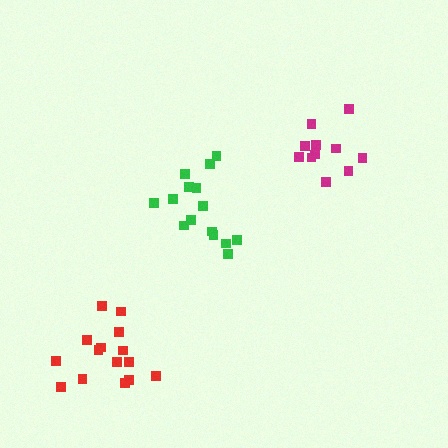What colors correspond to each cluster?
The clusters are colored: green, red, magenta.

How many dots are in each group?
Group 1: 15 dots, Group 2: 15 dots, Group 3: 11 dots (41 total).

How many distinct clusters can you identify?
There are 3 distinct clusters.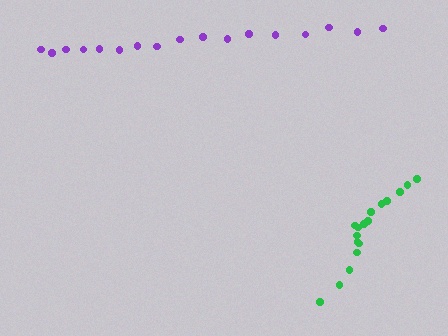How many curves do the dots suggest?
There are 2 distinct paths.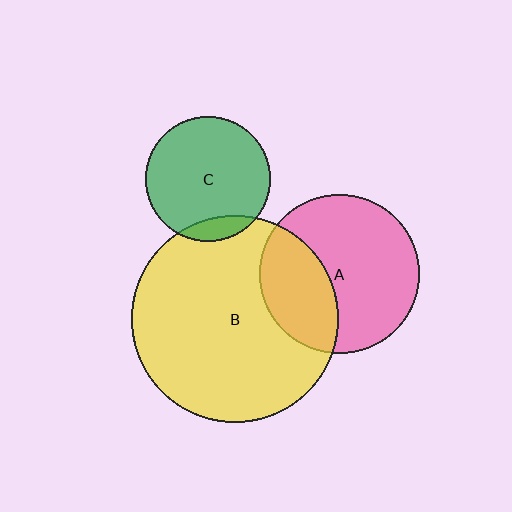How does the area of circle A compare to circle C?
Approximately 1.6 times.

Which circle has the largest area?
Circle B (yellow).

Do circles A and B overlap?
Yes.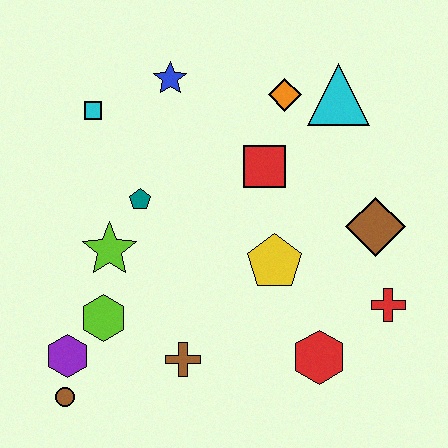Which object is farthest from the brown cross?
The cyan triangle is farthest from the brown cross.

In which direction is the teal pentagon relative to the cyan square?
The teal pentagon is below the cyan square.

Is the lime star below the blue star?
Yes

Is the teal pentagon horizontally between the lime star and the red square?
Yes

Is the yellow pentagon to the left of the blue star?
No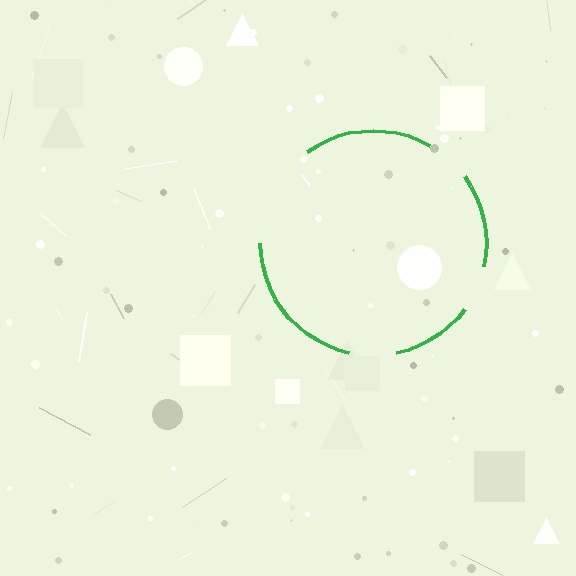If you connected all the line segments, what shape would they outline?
They would outline a circle.